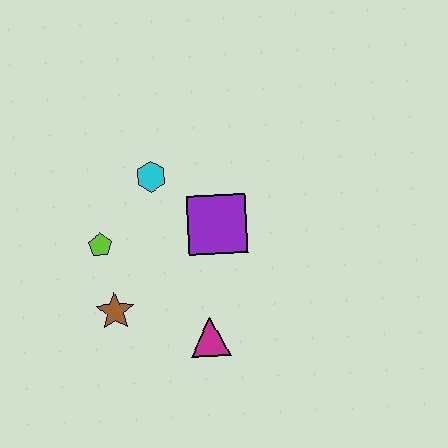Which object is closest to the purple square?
The cyan hexagon is closest to the purple square.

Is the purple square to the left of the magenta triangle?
No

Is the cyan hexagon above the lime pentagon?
Yes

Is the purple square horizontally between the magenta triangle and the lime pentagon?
No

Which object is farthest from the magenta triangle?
The cyan hexagon is farthest from the magenta triangle.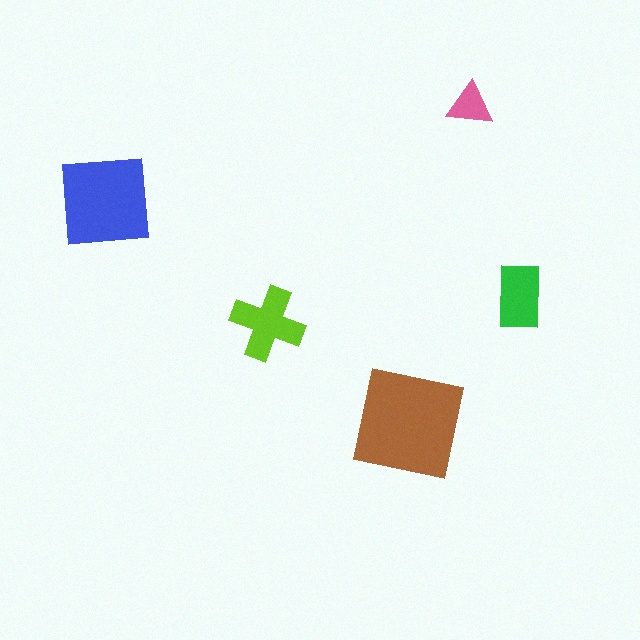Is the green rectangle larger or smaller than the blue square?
Smaller.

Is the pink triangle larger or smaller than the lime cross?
Smaller.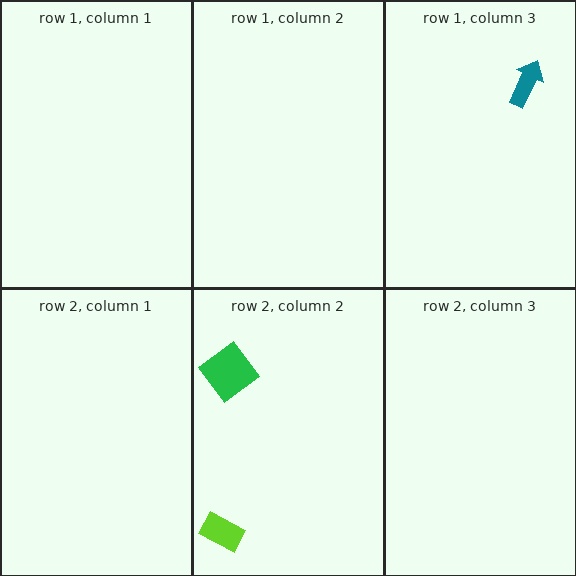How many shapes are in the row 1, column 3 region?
1.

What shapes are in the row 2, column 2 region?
The green diamond, the lime rectangle.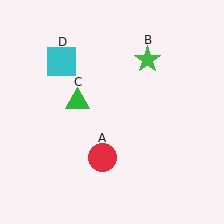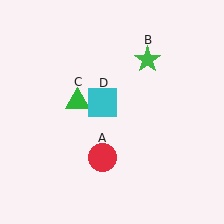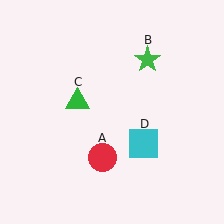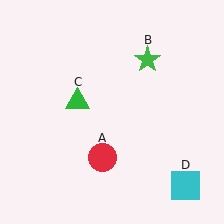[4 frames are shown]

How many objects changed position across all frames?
1 object changed position: cyan square (object D).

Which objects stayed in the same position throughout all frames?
Red circle (object A) and green star (object B) and green triangle (object C) remained stationary.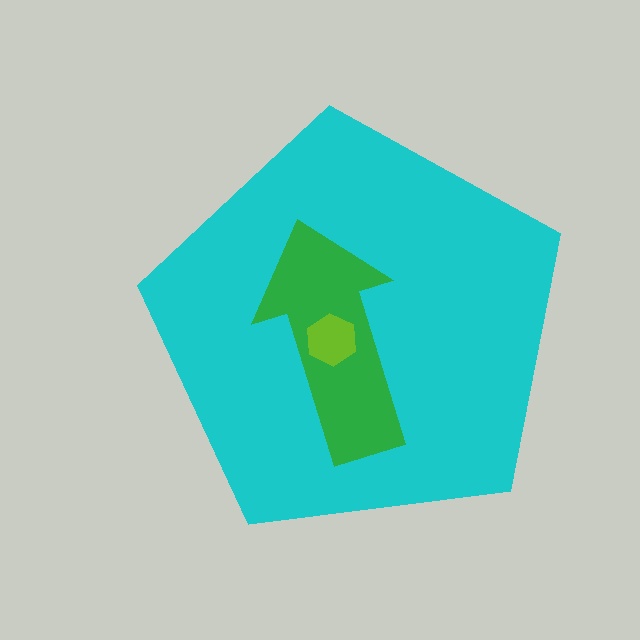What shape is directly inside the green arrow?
The lime hexagon.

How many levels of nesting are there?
3.